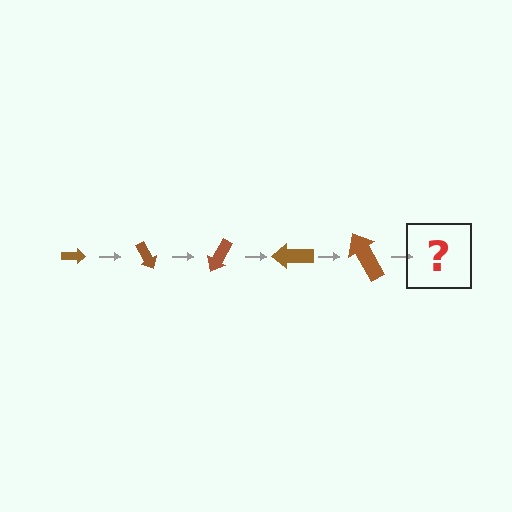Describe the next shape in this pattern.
It should be an arrow, larger than the previous one and rotated 300 degrees from the start.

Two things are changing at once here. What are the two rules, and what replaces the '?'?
The two rules are that the arrow grows larger each step and it rotates 60 degrees each step. The '?' should be an arrow, larger than the previous one and rotated 300 degrees from the start.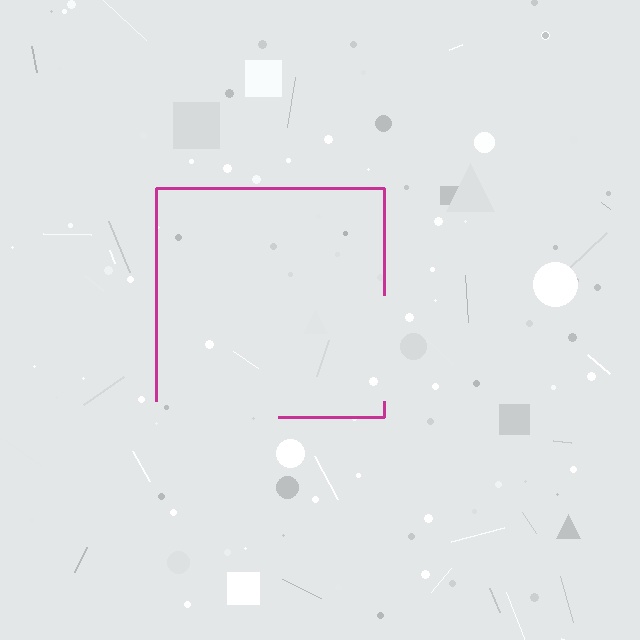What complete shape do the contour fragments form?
The contour fragments form a square.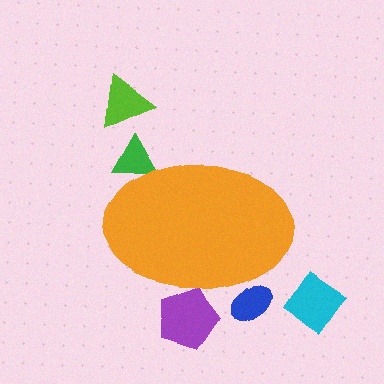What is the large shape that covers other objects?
An orange ellipse.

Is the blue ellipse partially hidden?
Yes, the blue ellipse is partially hidden behind the orange ellipse.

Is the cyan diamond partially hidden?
No, the cyan diamond is fully visible.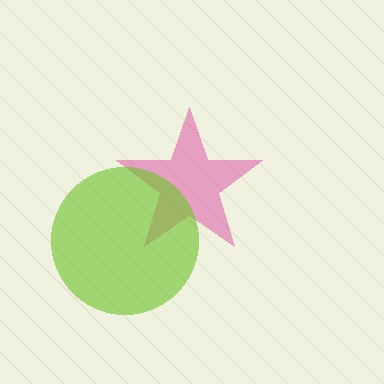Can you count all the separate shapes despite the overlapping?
Yes, there are 2 separate shapes.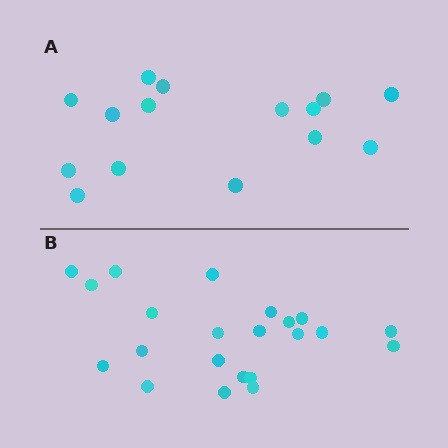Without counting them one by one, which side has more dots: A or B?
Region B (the bottom region) has more dots.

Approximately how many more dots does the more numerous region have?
Region B has roughly 8 or so more dots than region A.